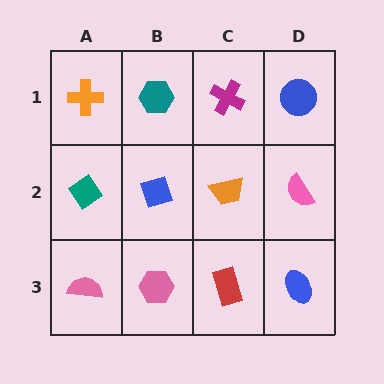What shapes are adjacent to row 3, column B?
A blue diamond (row 2, column B), a pink semicircle (row 3, column A), a red rectangle (row 3, column C).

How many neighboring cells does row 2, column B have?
4.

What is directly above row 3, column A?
A teal diamond.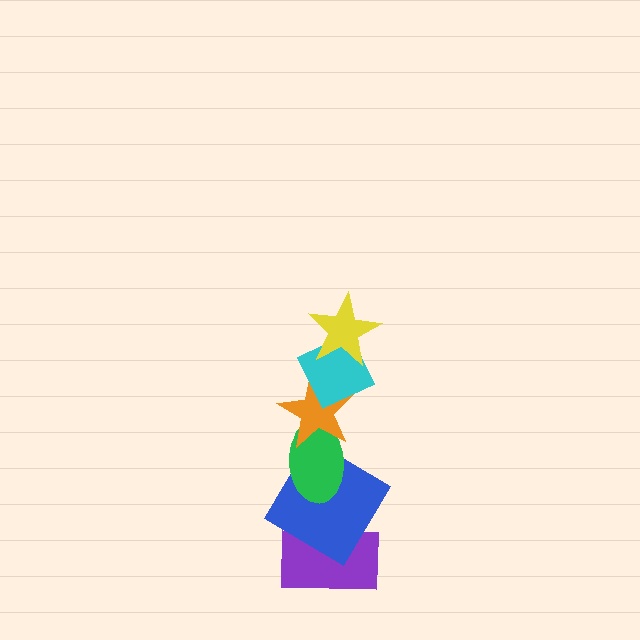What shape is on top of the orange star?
The cyan diamond is on top of the orange star.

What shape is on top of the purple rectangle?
The blue diamond is on top of the purple rectangle.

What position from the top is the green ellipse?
The green ellipse is 4th from the top.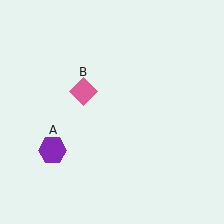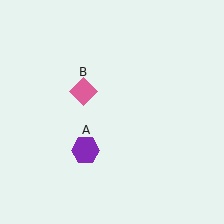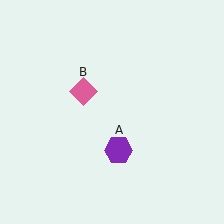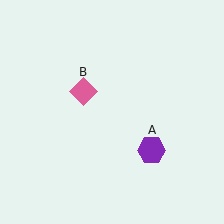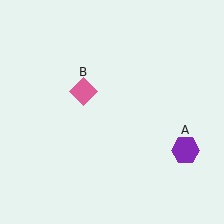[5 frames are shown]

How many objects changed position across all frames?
1 object changed position: purple hexagon (object A).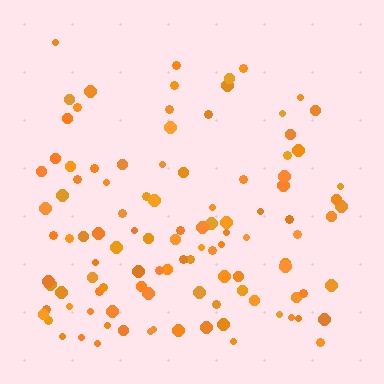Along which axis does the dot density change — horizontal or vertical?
Vertical.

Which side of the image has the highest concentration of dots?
The bottom.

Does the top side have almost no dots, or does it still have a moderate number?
Still a moderate number, just noticeably fewer than the bottom.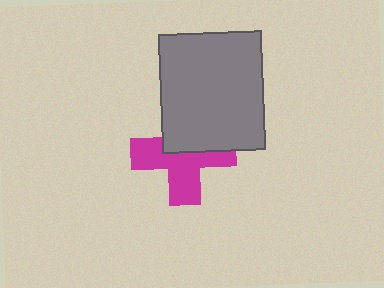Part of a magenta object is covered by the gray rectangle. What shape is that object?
It is a cross.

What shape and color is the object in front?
The object in front is a gray rectangle.